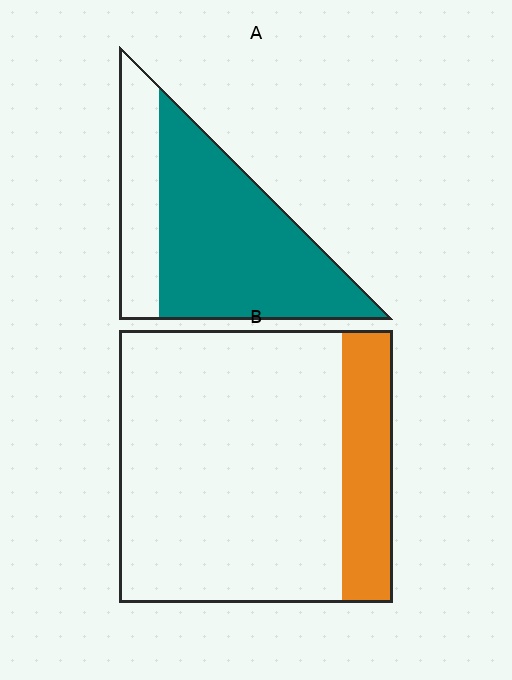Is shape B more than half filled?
No.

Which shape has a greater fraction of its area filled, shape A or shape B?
Shape A.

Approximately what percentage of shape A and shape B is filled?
A is approximately 75% and B is approximately 20%.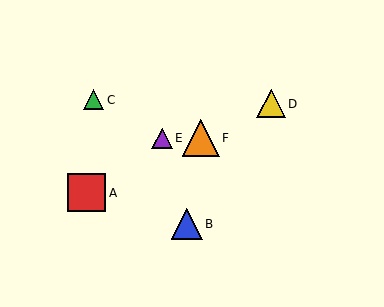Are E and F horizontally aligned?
Yes, both are at y≈138.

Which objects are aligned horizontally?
Objects E, F are aligned horizontally.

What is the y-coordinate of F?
Object F is at y≈138.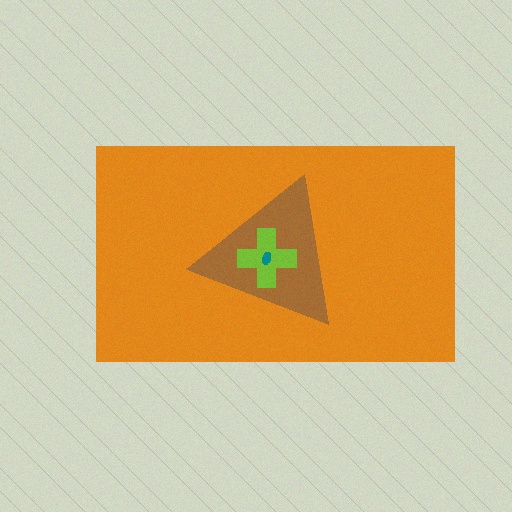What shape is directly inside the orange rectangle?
The brown triangle.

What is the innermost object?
The teal ellipse.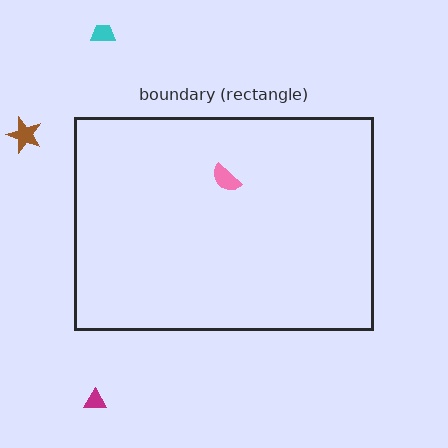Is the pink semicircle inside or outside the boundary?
Inside.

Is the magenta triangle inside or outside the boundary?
Outside.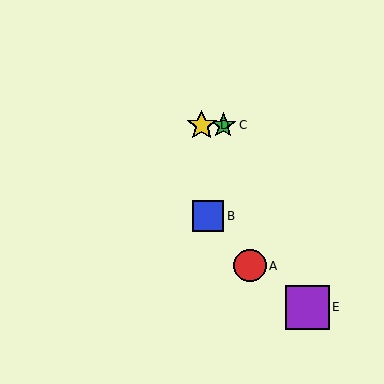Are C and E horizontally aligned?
No, C is at y≈125 and E is at y≈307.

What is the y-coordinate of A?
Object A is at y≈266.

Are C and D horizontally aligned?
Yes, both are at y≈125.